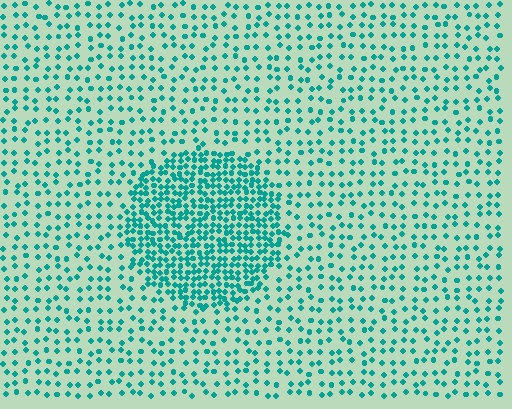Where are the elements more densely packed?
The elements are more densely packed inside the circle boundary.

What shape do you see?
I see a circle.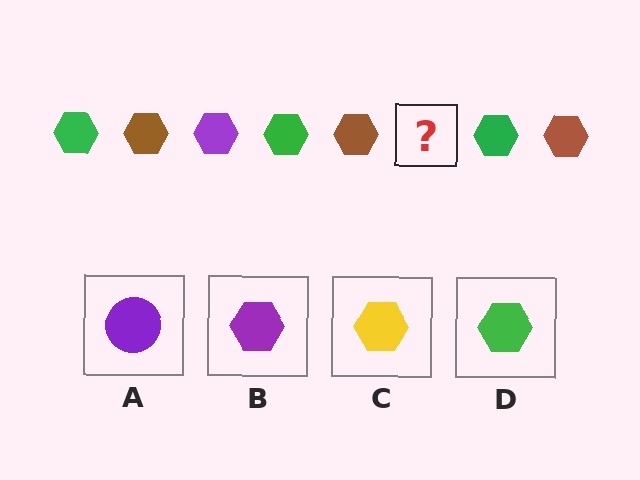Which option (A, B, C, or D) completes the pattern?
B.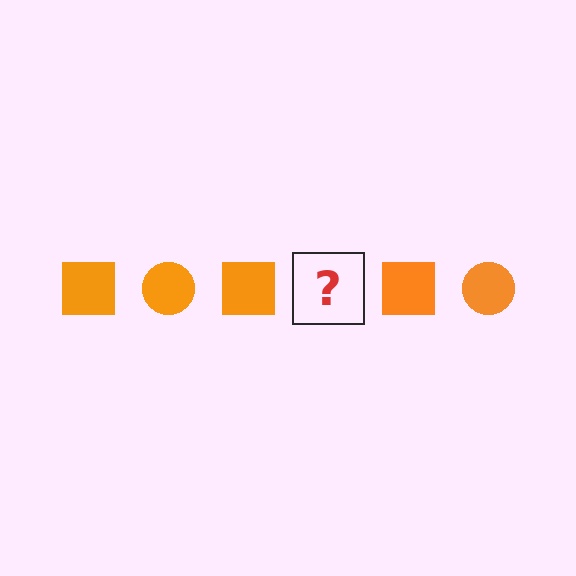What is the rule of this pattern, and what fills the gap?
The rule is that the pattern cycles through square, circle shapes in orange. The gap should be filled with an orange circle.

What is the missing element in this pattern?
The missing element is an orange circle.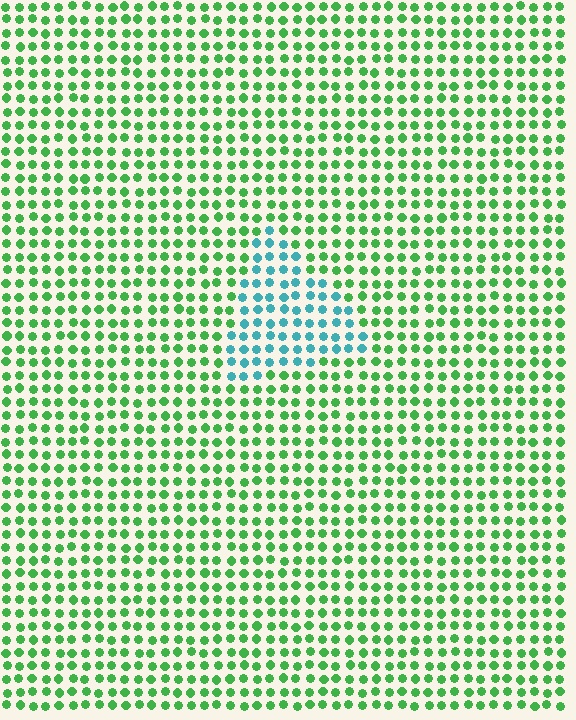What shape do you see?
I see a triangle.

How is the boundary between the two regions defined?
The boundary is defined purely by a slight shift in hue (about 57 degrees). Spacing, size, and orientation are identical on both sides.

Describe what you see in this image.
The image is filled with small green elements in a uniform arrangement. A triangle-shaped region is visible where the elements are tinted to a slightly different hue, forming a subtle color boundary.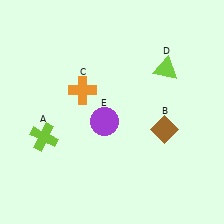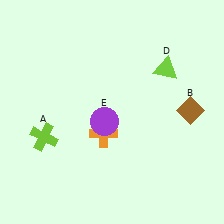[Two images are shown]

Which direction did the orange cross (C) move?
The orange cross (C) moved down.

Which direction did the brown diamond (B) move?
The brown diamond (B) moved right.